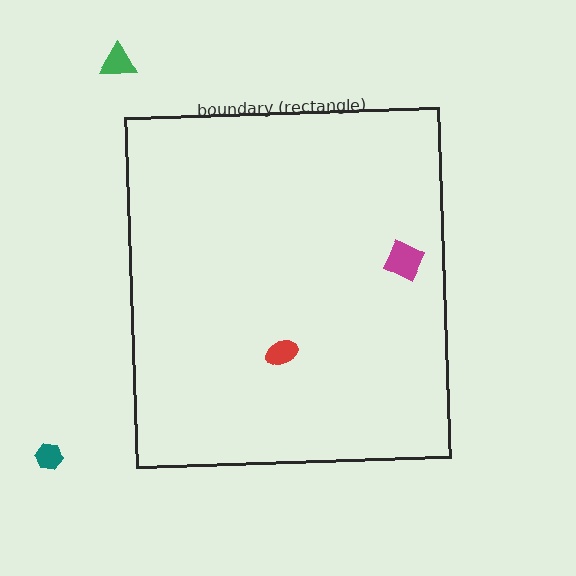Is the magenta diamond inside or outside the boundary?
Inside.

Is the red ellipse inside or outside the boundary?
Inside.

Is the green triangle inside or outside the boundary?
Outside.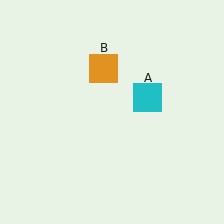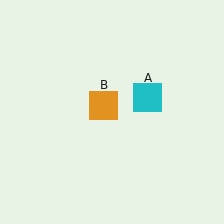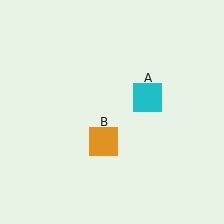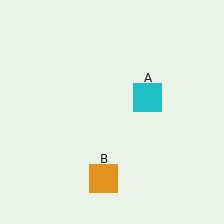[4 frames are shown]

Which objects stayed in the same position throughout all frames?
Cyan square (object A) remained stationary.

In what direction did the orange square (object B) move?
The orange square (object B) moved down.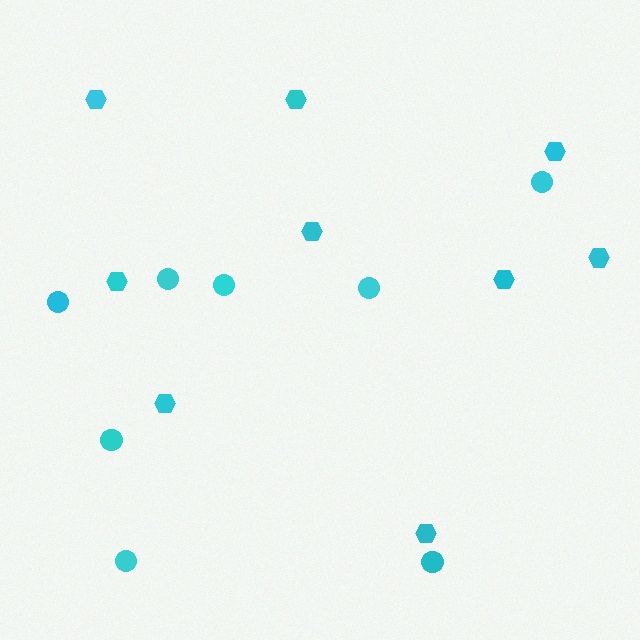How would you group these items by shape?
There are 2 groups: one group of hexagons (9) and one group of circles (8).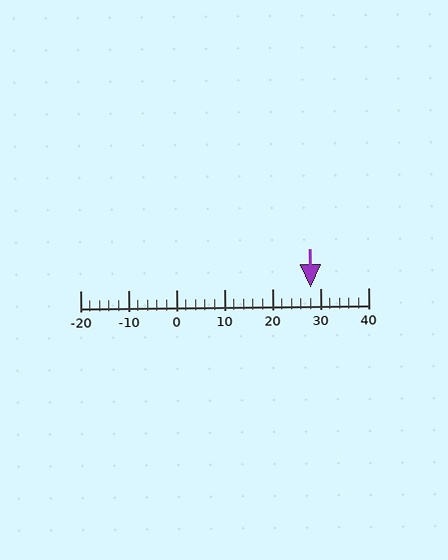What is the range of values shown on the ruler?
The ruler shows values from -20 to 40.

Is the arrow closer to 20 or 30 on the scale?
The arrow is closer to 30.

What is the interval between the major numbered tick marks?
The major tick marks are spaced 10 units apart.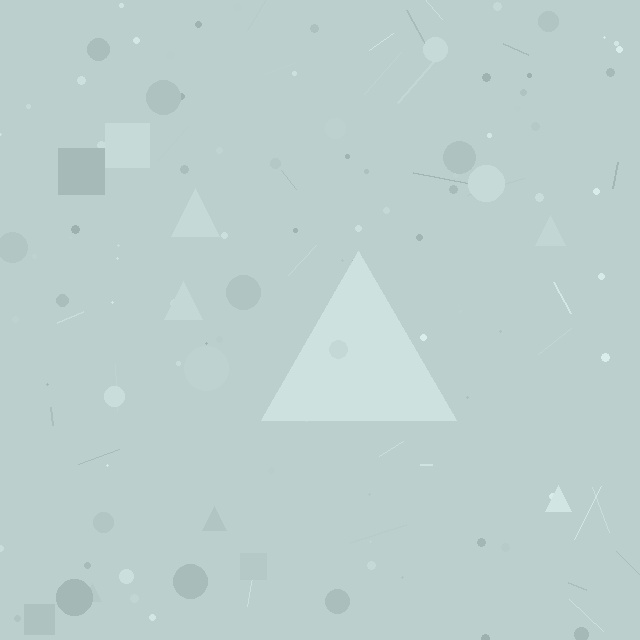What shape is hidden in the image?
A triangle is hidden in the image.